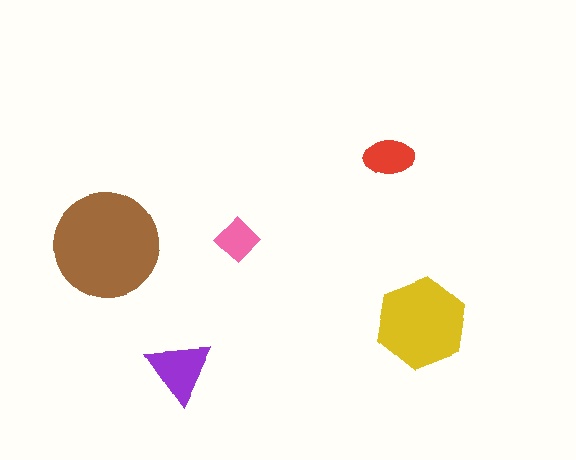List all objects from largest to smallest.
The brown circle, the yellow hexagon, the purple triangle, the red ellipse, the pink diamond.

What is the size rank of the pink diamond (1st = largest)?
5th.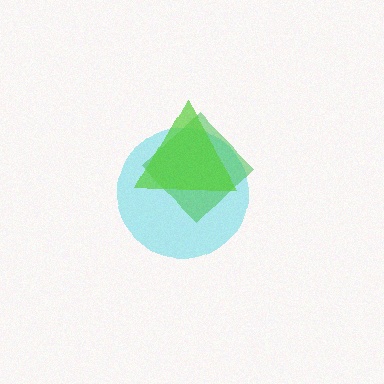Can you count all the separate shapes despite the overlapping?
Yes, there are 3 separate shapes.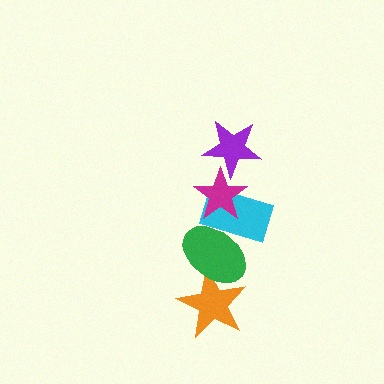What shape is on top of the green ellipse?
The cyan rectangle is on top of the green ellipse.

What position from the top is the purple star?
The purple star is 1st from the top.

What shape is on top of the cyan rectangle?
The magenta star is on top of the cyan rectangle.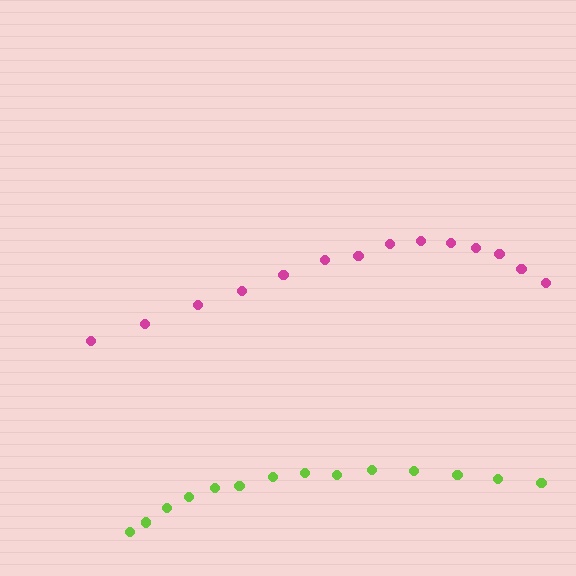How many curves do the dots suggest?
There are 2 distinct paths.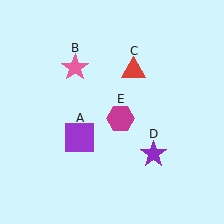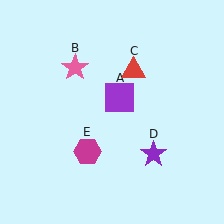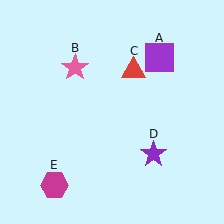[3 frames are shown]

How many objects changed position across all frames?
2 objects changed position: purple square (object A), magenta hexagon (object E).